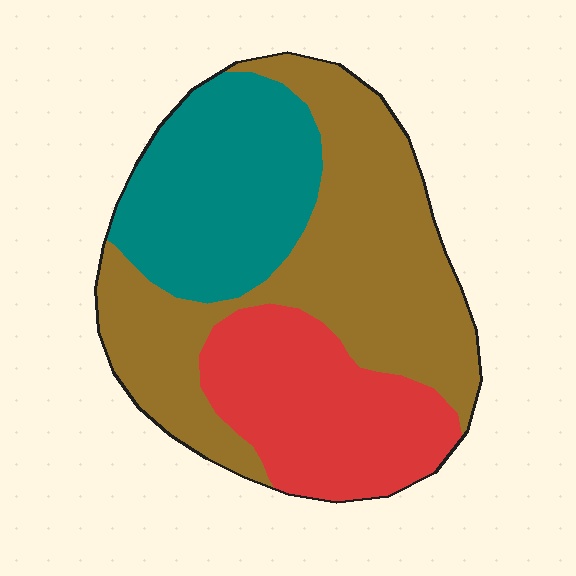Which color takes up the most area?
Brown, at roughly 45%.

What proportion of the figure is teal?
Teal covers around 30% of the figure.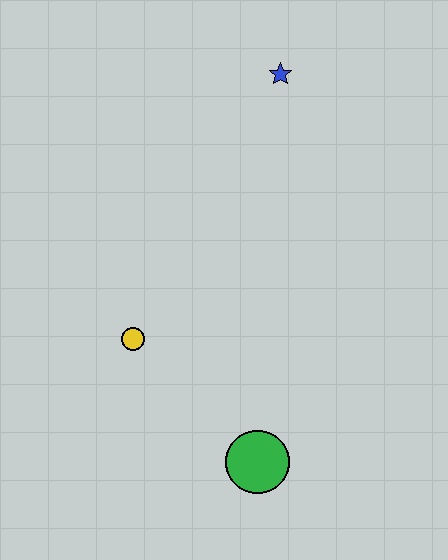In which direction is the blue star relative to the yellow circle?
The blue star is above the yellow circle.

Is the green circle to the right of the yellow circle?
Yes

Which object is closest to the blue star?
The yellow circle is closest to the blue star.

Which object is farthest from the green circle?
The blue star is farthest from the green circle.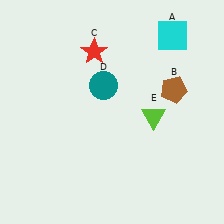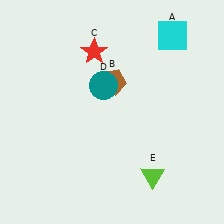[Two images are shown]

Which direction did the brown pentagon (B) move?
The brown pentagon (B) moved left.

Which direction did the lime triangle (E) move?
The lime triangle (E) moved down.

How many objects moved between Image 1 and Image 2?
2 objects moved between the two images.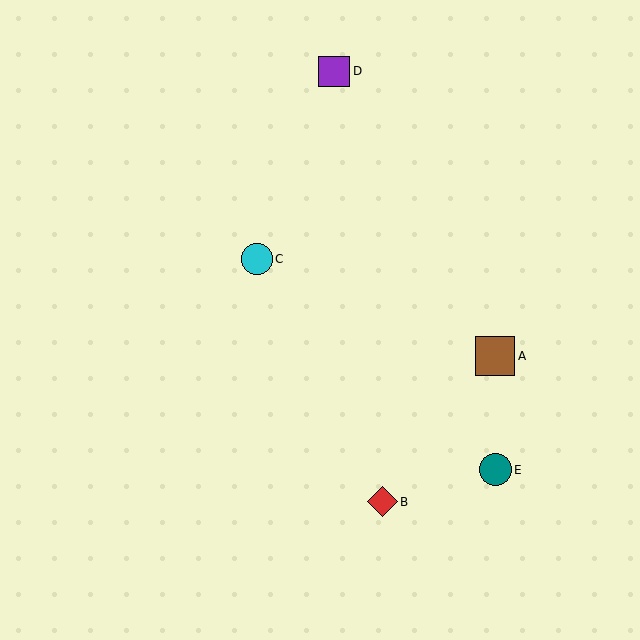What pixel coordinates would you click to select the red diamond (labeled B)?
Click at (382, 502) to select the red diamond B.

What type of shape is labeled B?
Shape B is a red diamond.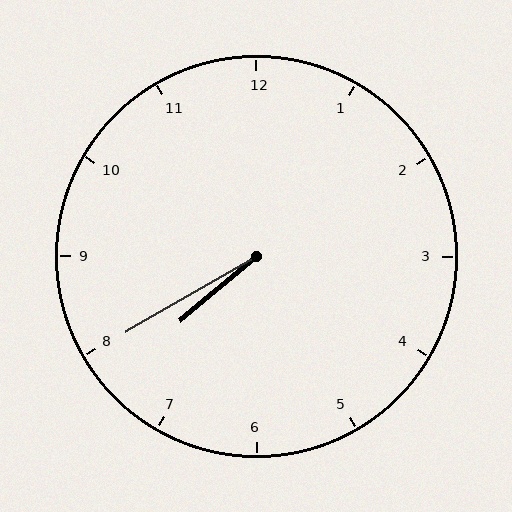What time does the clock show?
7:40.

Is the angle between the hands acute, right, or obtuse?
It is acute.